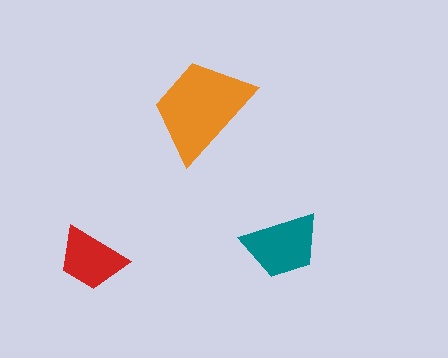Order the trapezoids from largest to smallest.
the orange one, the teal one, the red one.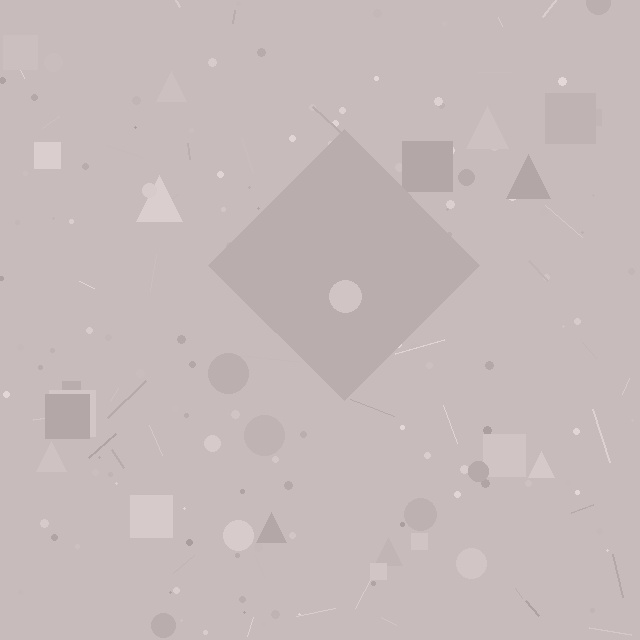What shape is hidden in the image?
A diamond is hidden in the image.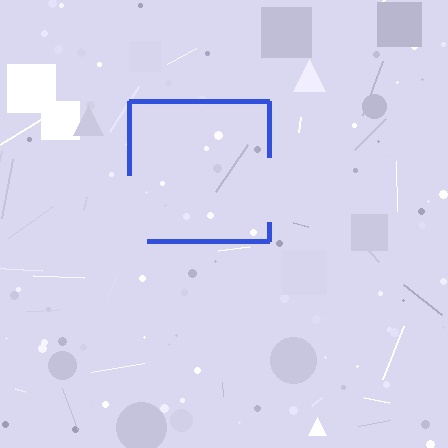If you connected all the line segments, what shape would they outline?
They would outline a square.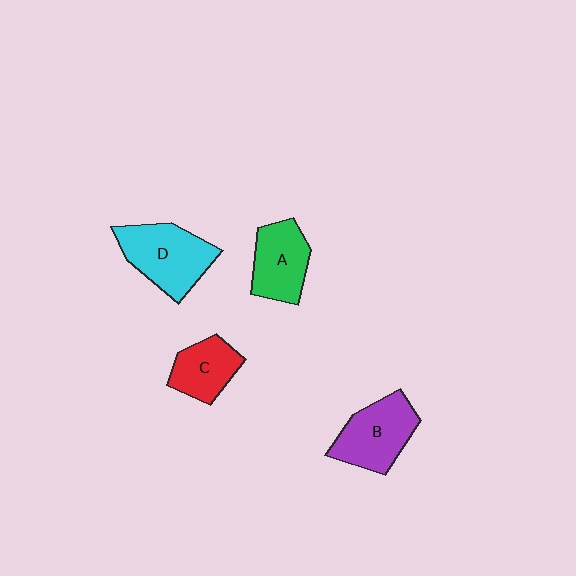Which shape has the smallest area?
Shape C (red).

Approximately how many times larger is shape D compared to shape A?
Approximately 1.3 times.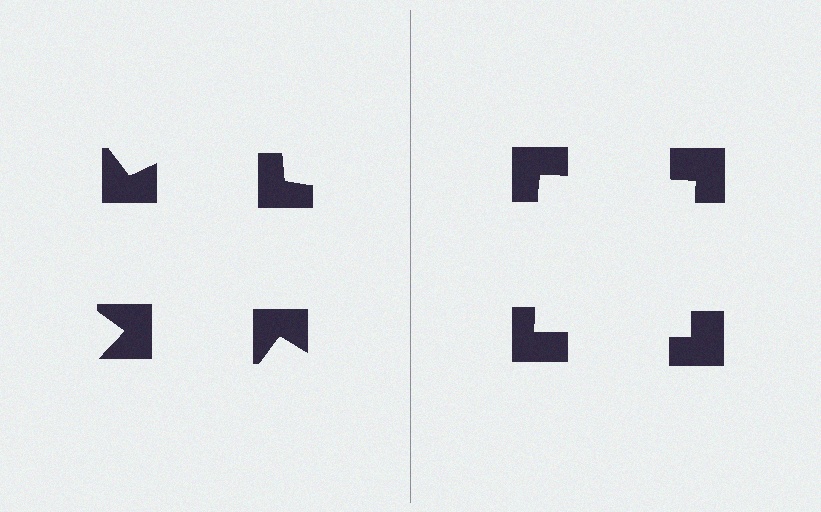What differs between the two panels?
The notched squares are positioned identically on both sides; only the wedge orientations differ. On the right they align to a square; on the left they are misaligned.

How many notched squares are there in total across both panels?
8 — 4 on each side.